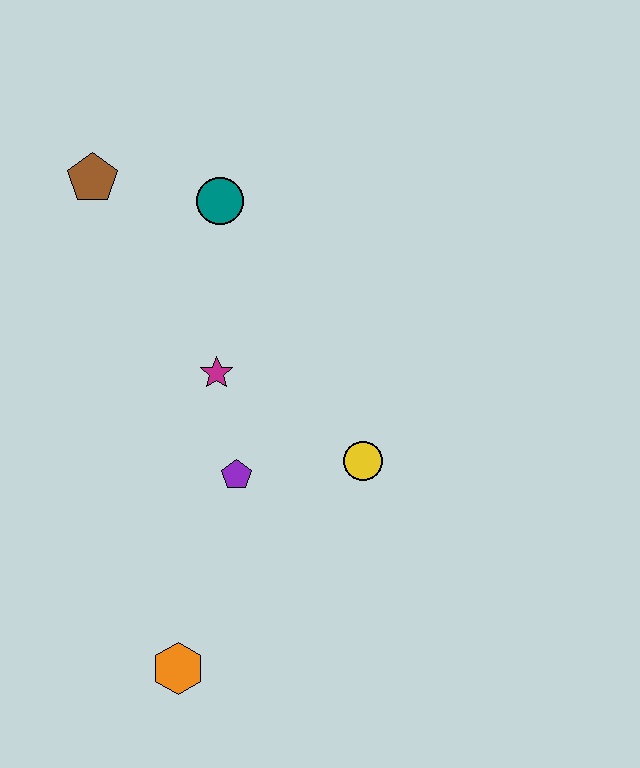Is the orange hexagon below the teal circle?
Yes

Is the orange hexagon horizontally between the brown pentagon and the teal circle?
Yes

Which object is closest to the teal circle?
The brown pentagon is closest to the teal circle.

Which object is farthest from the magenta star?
The orange hexagon is farthest from the magenta star.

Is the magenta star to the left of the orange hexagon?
No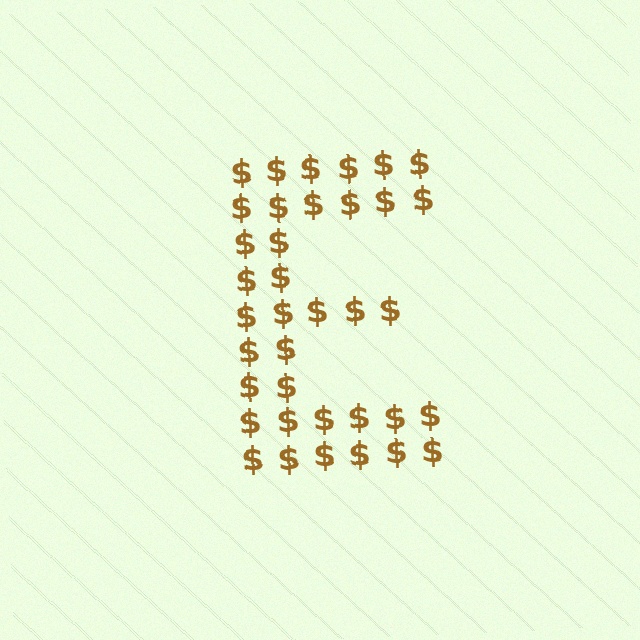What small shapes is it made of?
It is made of small dollar signs.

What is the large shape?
The large shape is the letter E.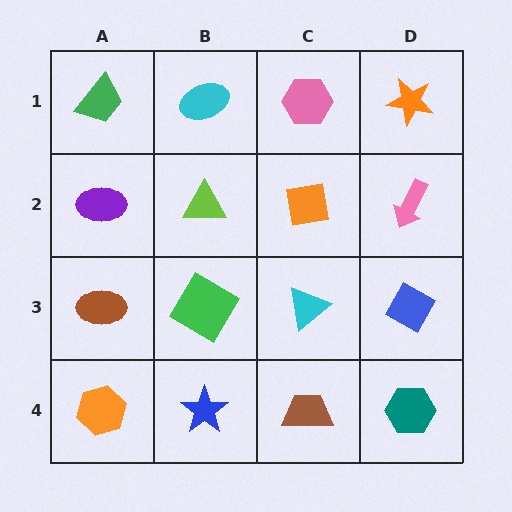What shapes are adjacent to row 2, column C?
A pink hexagon (row 1, column C), a cyan triangle (row 3, column C), a lime triangle (row 2, column B), a pink arrow (row 2, column D).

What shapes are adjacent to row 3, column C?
An orange square (row 2, column C), a brown trapezoid (row 4, column C), a green diamond (row 3, column B), a blue diamond (row 3, column D).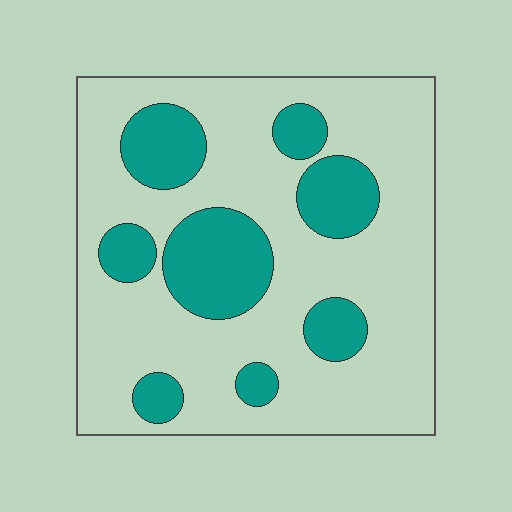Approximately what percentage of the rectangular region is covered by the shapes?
Approximately 25%.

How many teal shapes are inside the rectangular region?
8.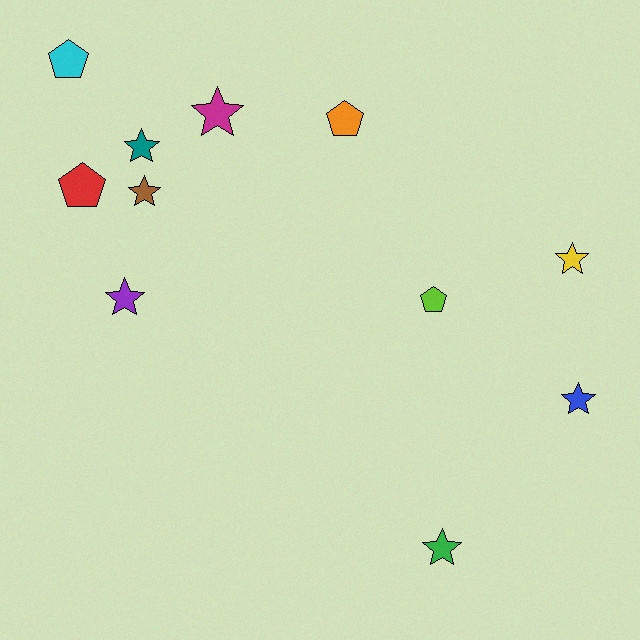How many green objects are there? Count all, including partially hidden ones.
There is 1 green object.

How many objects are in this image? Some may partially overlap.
There are 11 objects.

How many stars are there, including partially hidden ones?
There are 7 stars.